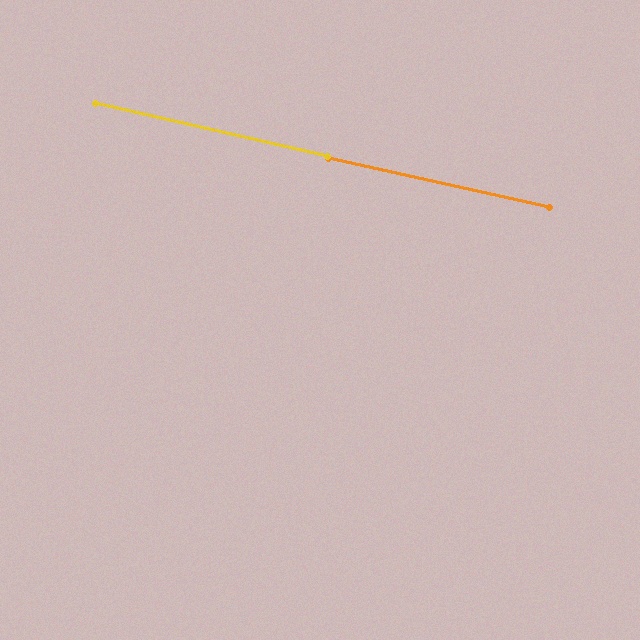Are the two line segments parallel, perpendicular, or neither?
Parallel — their directions differ by only 0.6°.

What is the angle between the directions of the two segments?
Approximately 1 degree.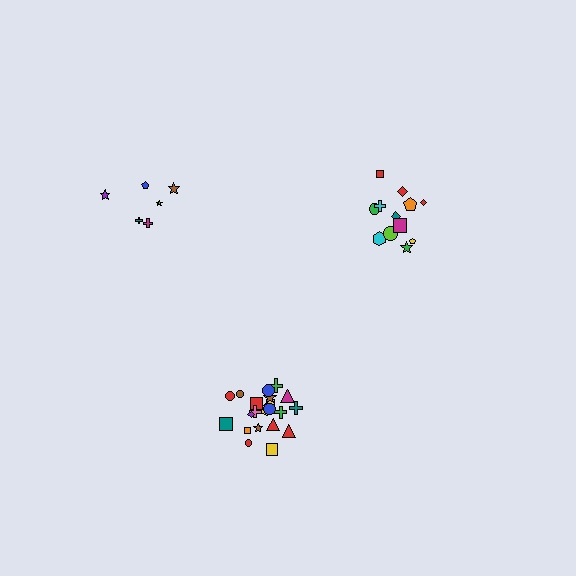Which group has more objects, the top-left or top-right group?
The top-right group.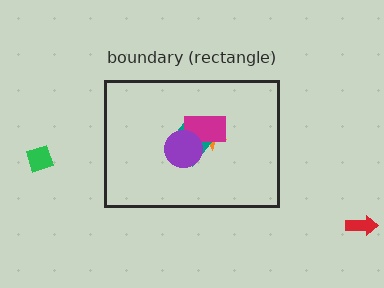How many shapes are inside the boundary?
4 inside, 2 outside.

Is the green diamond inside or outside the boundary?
Outside.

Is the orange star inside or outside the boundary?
Inside.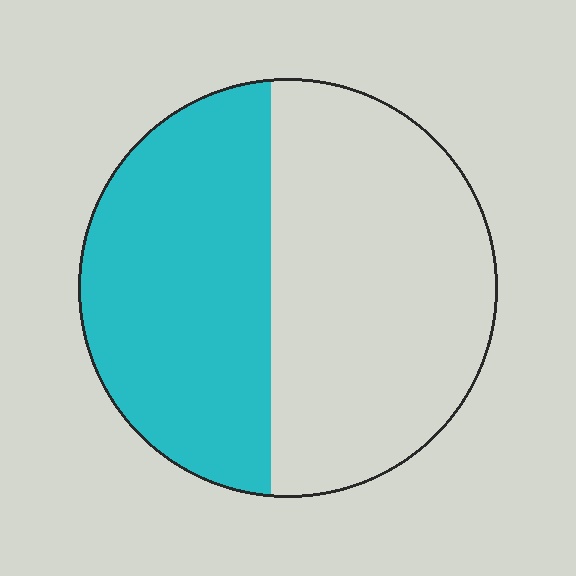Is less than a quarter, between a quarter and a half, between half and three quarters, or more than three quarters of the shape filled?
Between a quarter and a half.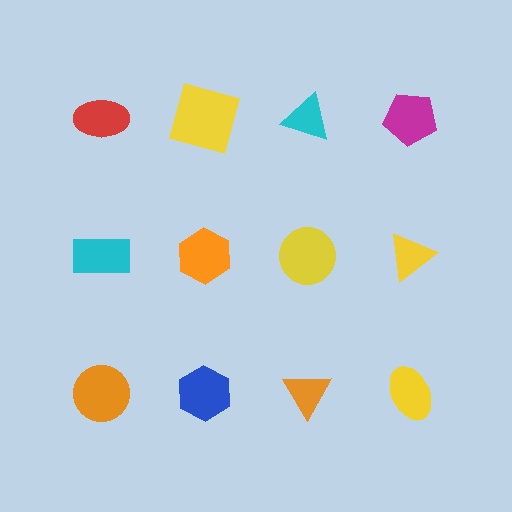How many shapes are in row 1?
4 shapes.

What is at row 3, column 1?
An orange circle.